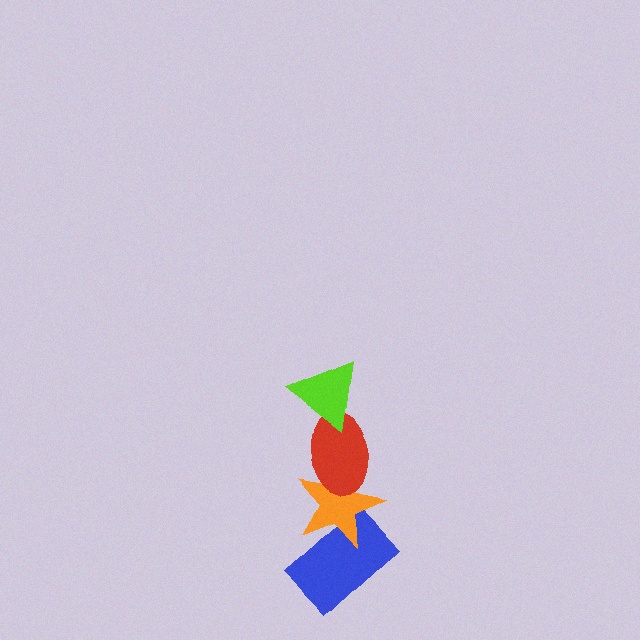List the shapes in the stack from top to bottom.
From top to bottom: the lime triangle, the red ellipse, the orange star, the blue rectangle.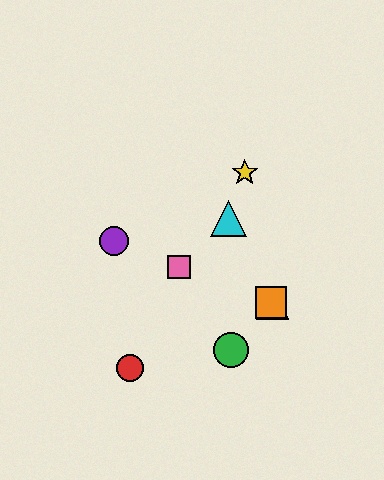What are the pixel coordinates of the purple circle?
The purple circle is at (114, 241).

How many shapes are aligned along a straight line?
4 shapes (the blue triangle, the purple circle, the orange square, the pink square) are aligned along a straight line.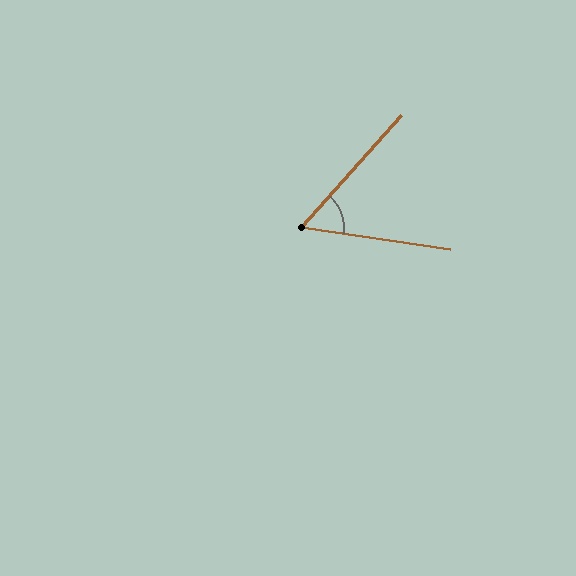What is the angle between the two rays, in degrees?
Approximately 57 degrees.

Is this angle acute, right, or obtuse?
It is acute.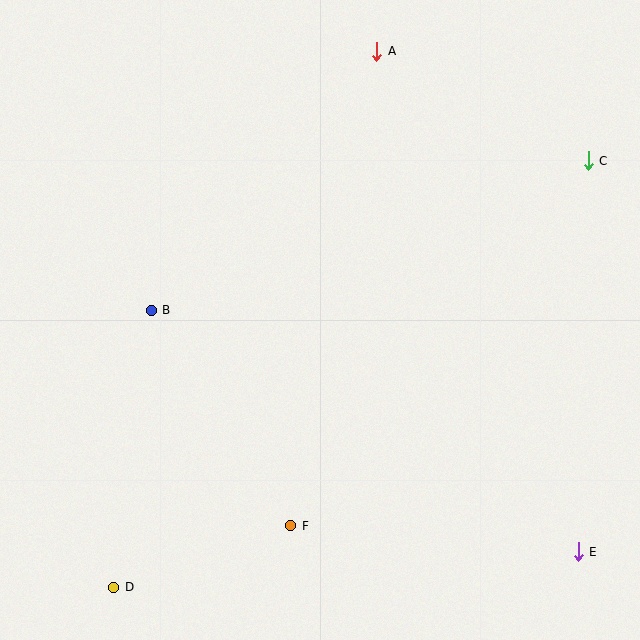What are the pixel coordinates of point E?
Point E is at (578, 552).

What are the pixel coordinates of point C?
Point C is at (588, 161).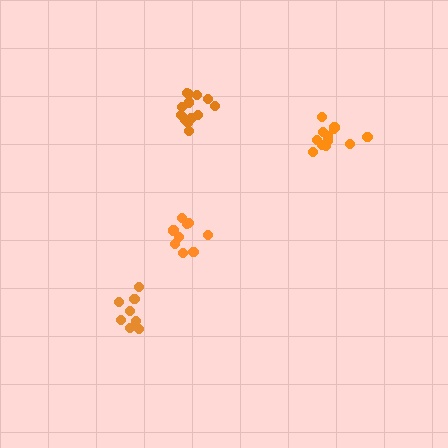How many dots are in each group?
Group 1: 13 dots, Group 2: 8 dots, Group 3: 9 dots, Group 4: 13 dots (43 total).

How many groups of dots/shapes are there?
There are 4 groups.